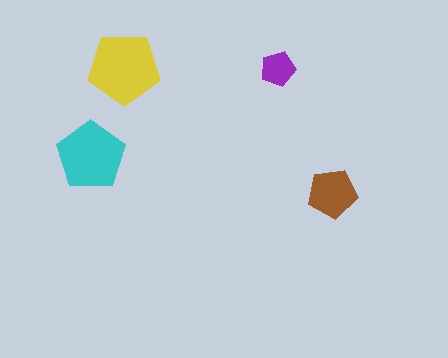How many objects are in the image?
There are 4 objects in the image.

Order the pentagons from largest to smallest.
the yellow one, the cyan one, the brown one, the purple one.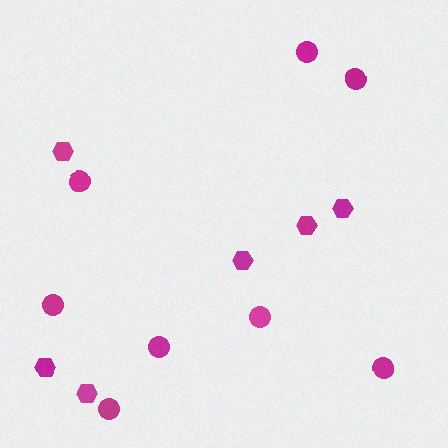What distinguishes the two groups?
There are 2 groups: one group of hexagons (6) and one group of circles (8).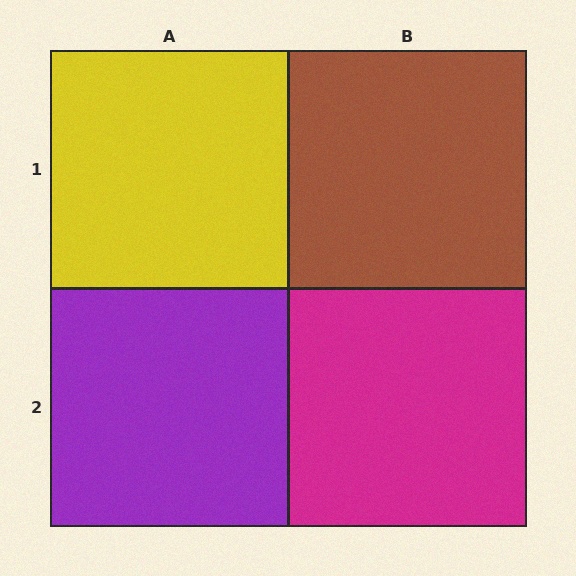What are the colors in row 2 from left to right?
Purple, magenta.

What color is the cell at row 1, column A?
Yellow.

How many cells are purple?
1 cell is purple.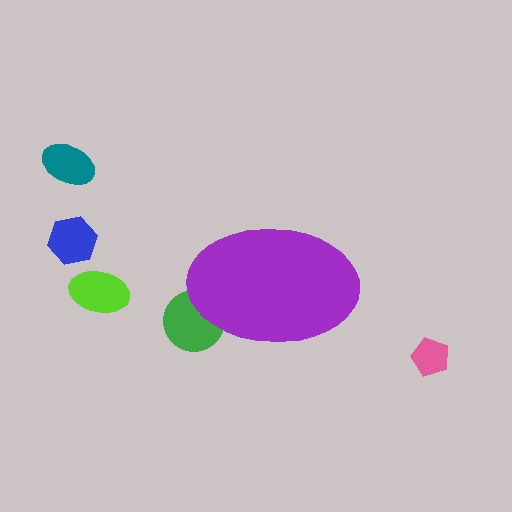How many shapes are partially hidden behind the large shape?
1 shape is partially hidden.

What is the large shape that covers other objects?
A purple ellipse.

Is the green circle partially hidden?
Yes, the green circle is partially hidden behind the purple ellipse.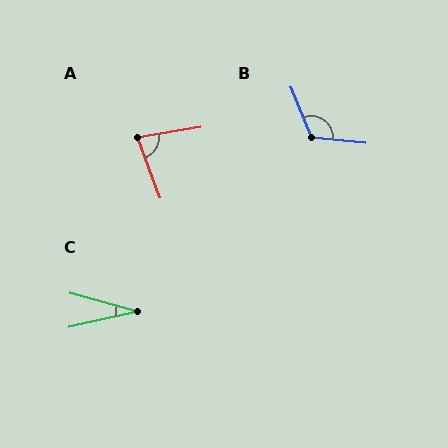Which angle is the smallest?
C, at approximately 28 degrees.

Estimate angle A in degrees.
Approximately 79 degrees.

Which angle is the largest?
B, at approximately 119 degrees.